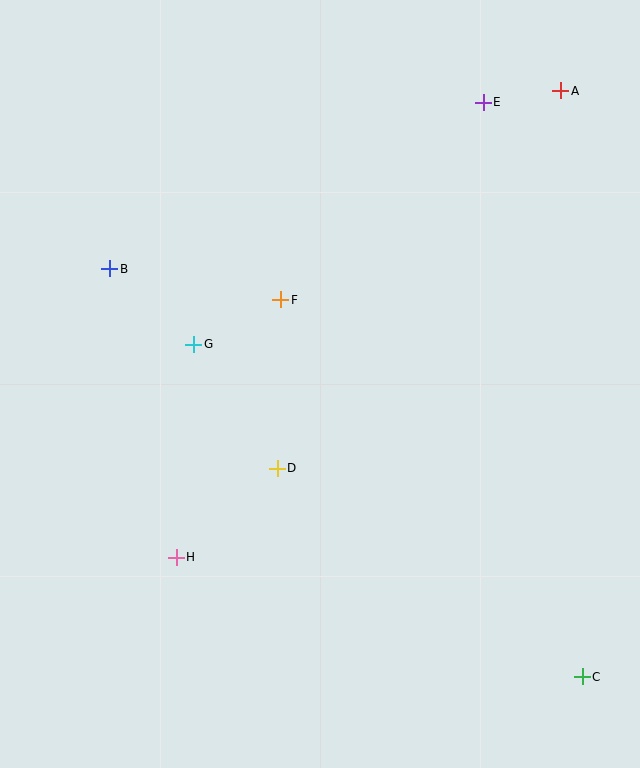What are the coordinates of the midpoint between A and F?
The midpoint between A and F is at (421, 195).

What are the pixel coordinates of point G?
Point G is at (194, 344).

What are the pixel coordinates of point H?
Point H is at (176, 557).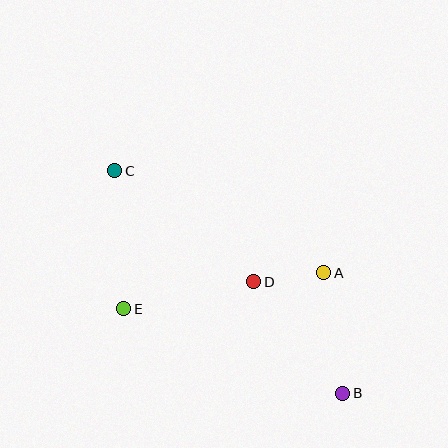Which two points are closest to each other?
Points A and D are closest to each other.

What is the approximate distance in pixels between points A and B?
The distance between A and B is approximately 122 pixels.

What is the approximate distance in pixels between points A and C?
The distance between A and C is approximately 233 pixels.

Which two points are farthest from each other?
Points B and C are farthest from each other.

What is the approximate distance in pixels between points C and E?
The distance between C and E is approximately 138 pixels.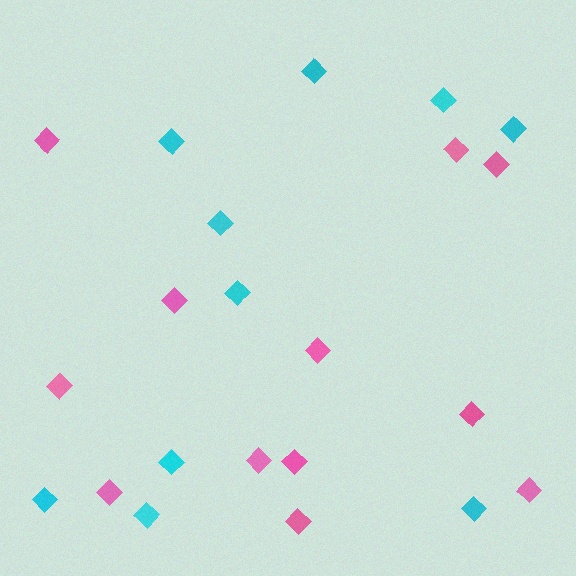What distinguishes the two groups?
There are 2 groups: one group of pink diamonds (12) and one group of cyan diamonds (10).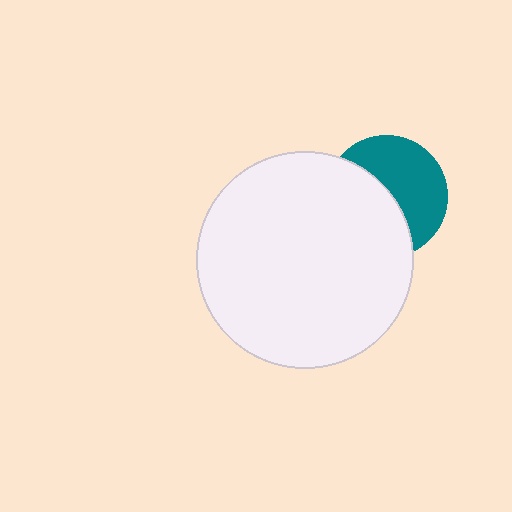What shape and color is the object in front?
The object in front is a white circle.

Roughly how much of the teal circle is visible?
About half of it is visible (roughly 50%).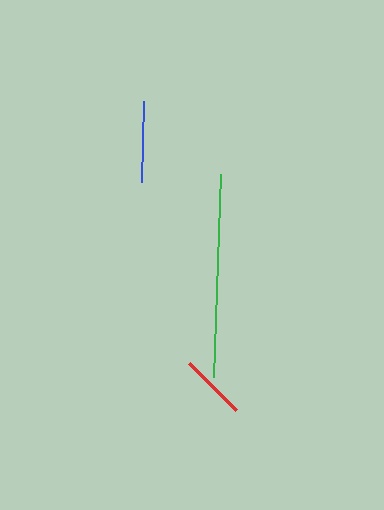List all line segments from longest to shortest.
From longest to shortest: green, blue, red.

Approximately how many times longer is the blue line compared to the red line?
The blue line is approximately 1.2 times the length of the red line.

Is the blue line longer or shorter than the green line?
The green line is longer than the blue line.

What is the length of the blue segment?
The blue segment is approximately 81 pixels long.